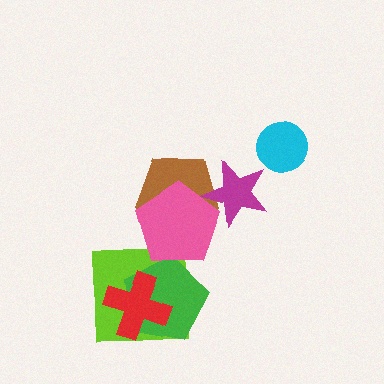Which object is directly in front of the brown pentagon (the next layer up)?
The magenta star is directly in front of the brown pentagon.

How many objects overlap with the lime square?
3 objects overlap with the lime square.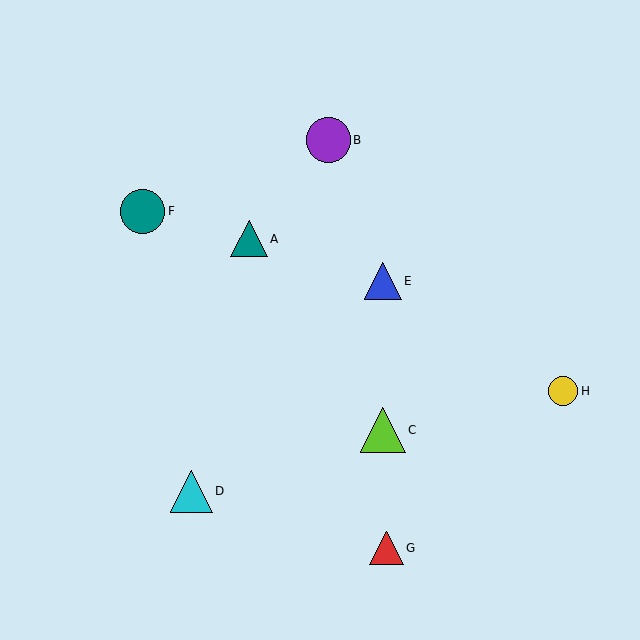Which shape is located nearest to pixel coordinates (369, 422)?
The lime triangle (labeled C) at (383, 430) is nearest to that location.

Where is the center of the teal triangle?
The center of the teal triangle is at (249, 239).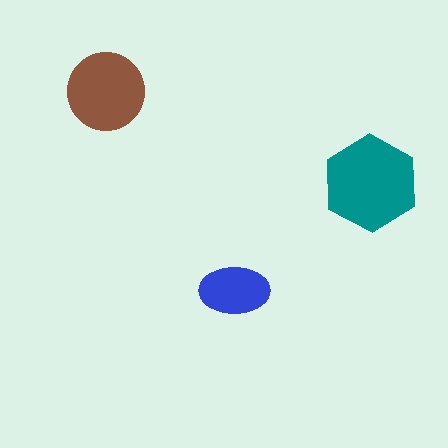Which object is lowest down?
The blue ellipse is bottommost.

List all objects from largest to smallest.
The teal hexagon, the brown circle, the blue ellipse.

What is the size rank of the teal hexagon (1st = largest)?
1st.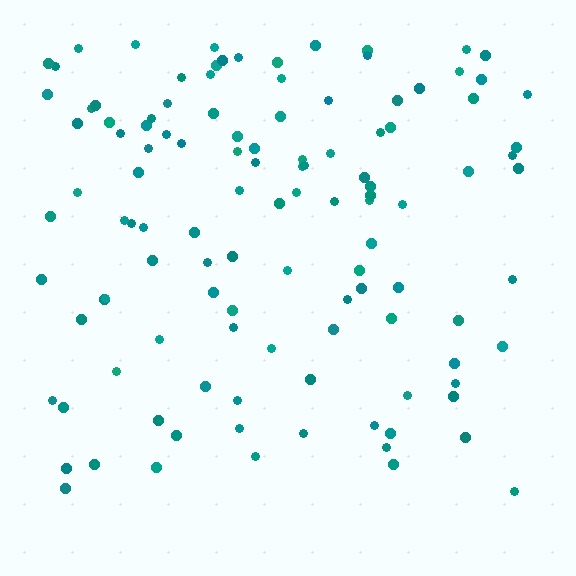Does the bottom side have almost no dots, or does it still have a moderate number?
Still a moderate number, just noticeably fewer than the top.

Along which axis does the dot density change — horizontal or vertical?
Vertical.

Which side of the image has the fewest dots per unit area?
The bottom.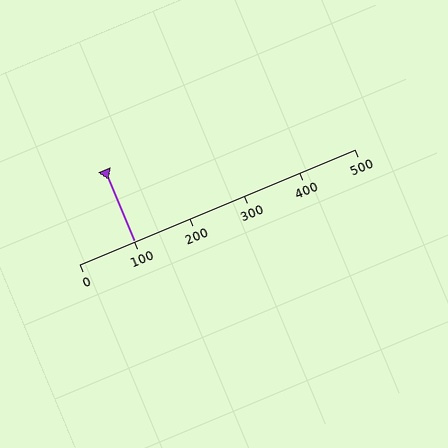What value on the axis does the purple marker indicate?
The marker indicates approximately 100.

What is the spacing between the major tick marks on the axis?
The major ticks are spaced 100 apart.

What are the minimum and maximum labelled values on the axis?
The axis runs from 0 to 500.